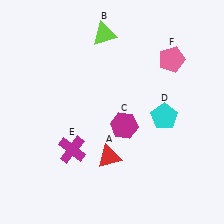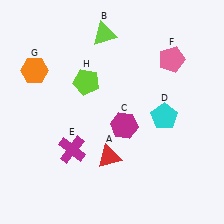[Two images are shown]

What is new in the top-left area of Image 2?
A lime pentagon (H) was added in the top-left area of Image 2.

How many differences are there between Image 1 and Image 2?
There are 2 differences between the two images.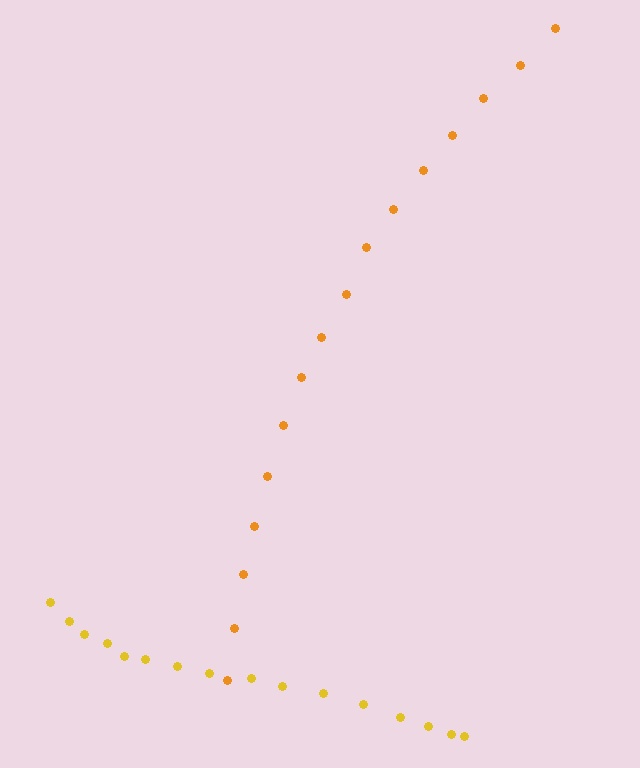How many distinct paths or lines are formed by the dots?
There are 2 distinct paths.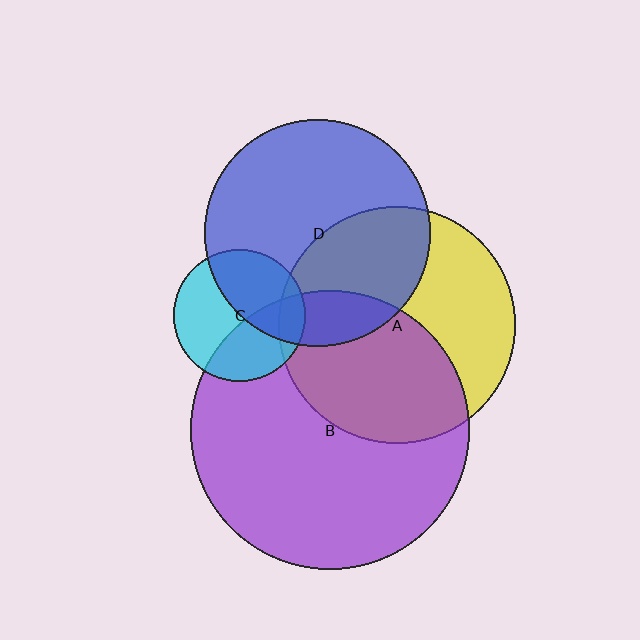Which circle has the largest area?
Circle B (purple).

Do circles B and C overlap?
Yes.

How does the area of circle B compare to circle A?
Approximately 1.4 times.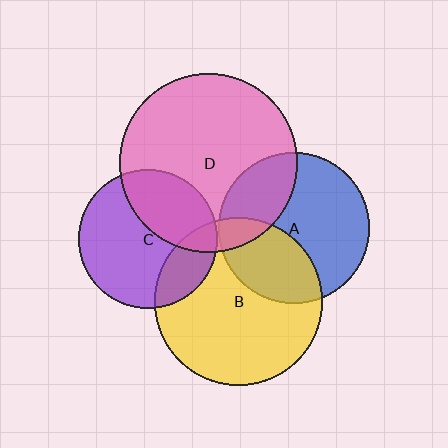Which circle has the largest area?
Circle D (pink).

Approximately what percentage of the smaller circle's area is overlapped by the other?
Approximately 20%.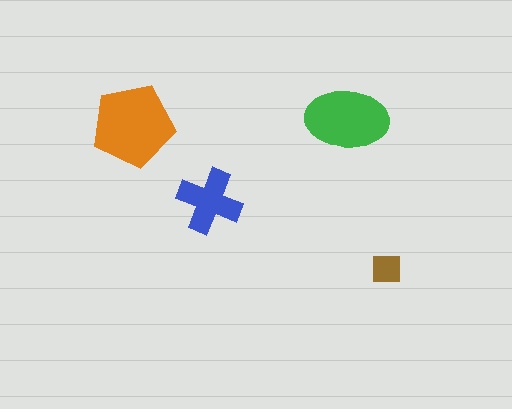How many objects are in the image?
There are 4 objects in the image.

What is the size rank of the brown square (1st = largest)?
4th.